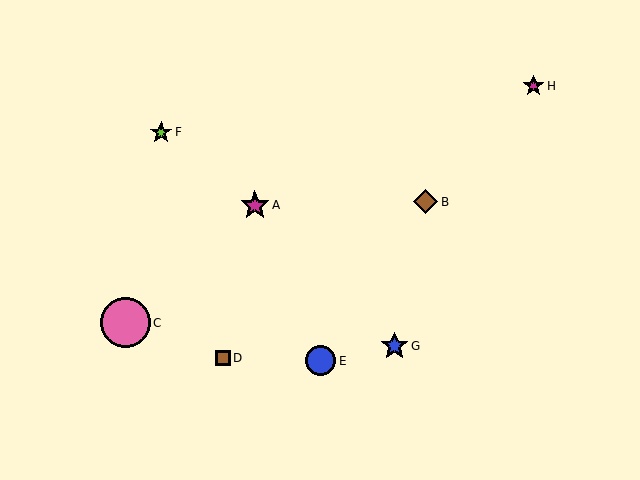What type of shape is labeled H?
Shape H is a magenta star.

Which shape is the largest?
The pink circle (labeled C) is the largest.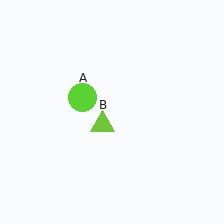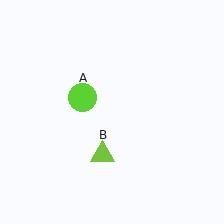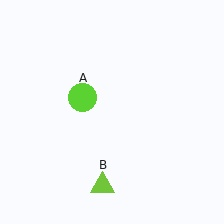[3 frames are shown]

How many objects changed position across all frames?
1 object changed position: lime triangle (object B).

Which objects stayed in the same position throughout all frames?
Lime circle (object A) remained stationary.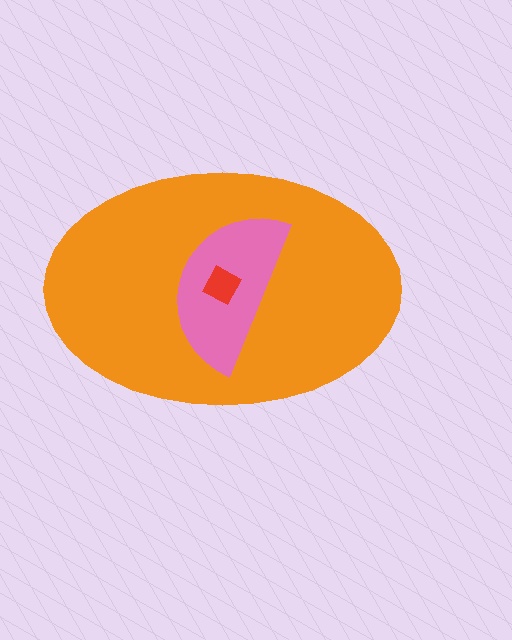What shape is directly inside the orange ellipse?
The pink semicircle.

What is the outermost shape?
The orange ellipse.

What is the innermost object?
The red diamond.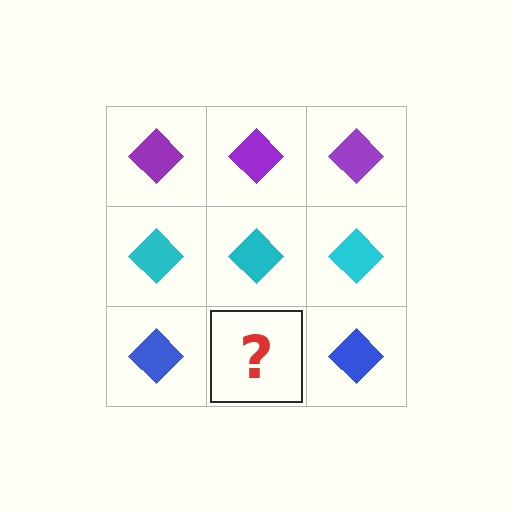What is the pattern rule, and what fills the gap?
The rule is that each row has a consistent color. The gap should be filled with a blue diamond.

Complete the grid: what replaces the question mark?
The question mark should be replaced with a blue diamond.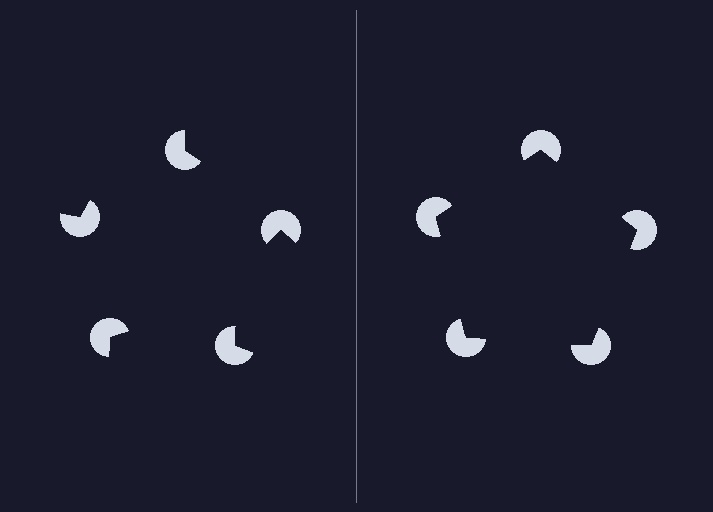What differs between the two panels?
The pac-man discs are positioned identically on both sides; only the wedge orientations differ. On the right they align to a pentagon; on the left they are misaligned.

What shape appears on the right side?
An illusory pentagon.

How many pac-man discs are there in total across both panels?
10 — 5 on each side.